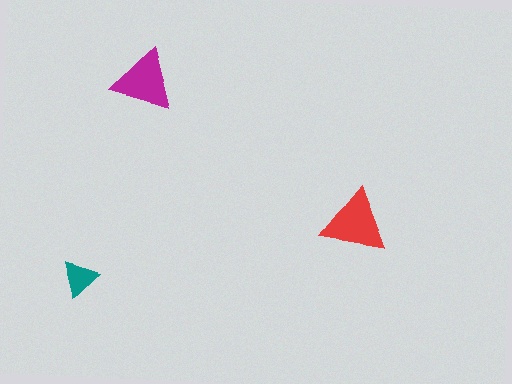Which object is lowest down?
The teal triangle is bottommost.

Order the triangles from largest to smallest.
the red one, the magenta one, the teal one.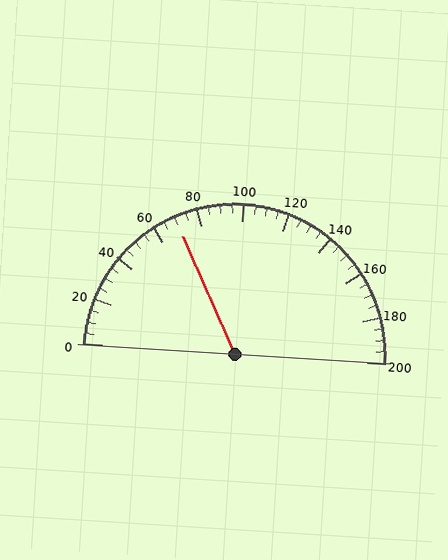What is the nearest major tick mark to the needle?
The nearest major tick mark is 80.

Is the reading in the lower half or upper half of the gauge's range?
The reading is in the lower half of the range (0 to 200).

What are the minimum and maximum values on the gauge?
The gauge ranges from 0 to 200.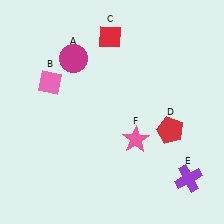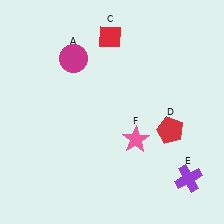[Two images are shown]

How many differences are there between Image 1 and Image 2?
There is 1 difference between the two images.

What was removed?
The pink diamond (B) was removed in Image 2.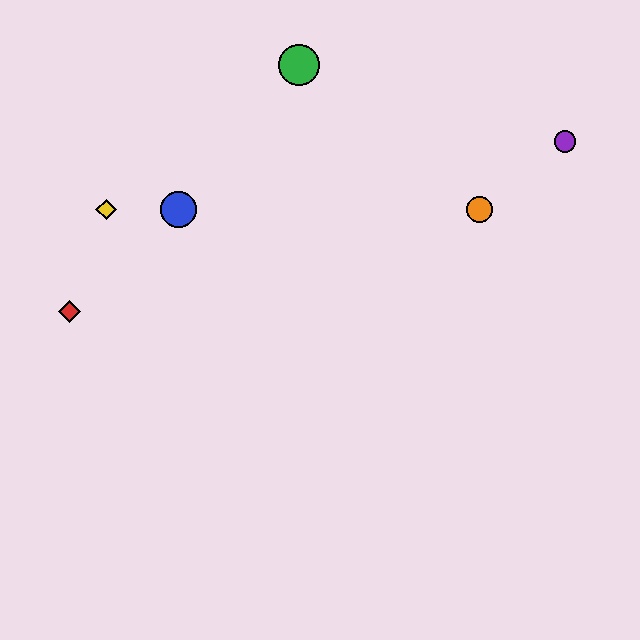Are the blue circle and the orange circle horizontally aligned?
Yes, both are at y≈209.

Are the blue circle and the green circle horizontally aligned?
No, the blue circle is at y≈209 and the green circle is at y≈65.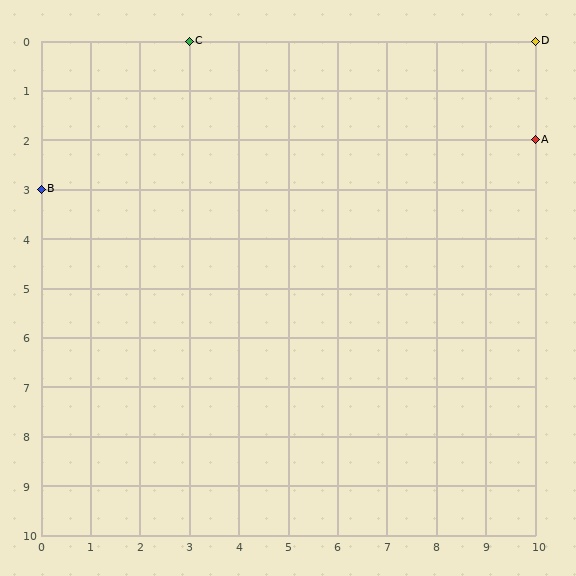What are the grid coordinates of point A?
Point A is at grid coordinates (10, 2).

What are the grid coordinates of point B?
Point B is at grid coordinates (0, 3).